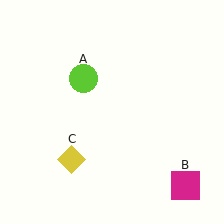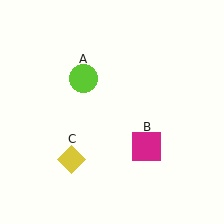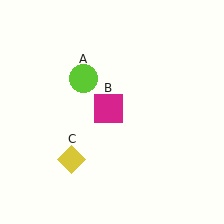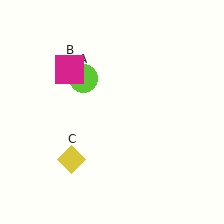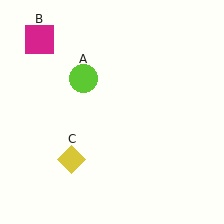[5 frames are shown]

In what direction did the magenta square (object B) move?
The magenta square (object B) moved up and to the left.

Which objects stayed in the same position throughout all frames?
Lime circle (object A) and yellow diamond (object C) remained stationary.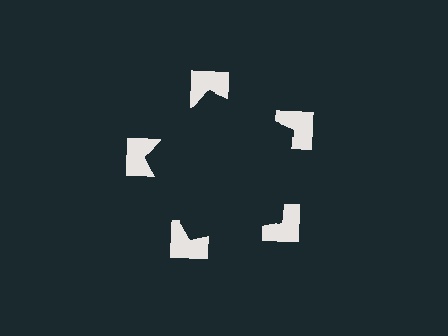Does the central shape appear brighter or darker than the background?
It typically appears slightly darker than the background, even though no actual brightness change is drawn.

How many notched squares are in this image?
There are 5 — one at each vertex of the illusory pentagon.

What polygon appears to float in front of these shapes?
An illusory pentagon — its edges are inferred from the aligned wedge cuts in the notched squares, not physically drawn.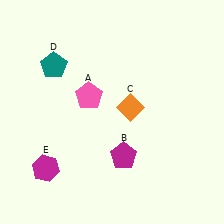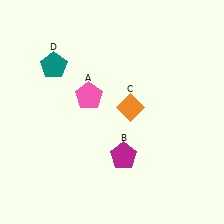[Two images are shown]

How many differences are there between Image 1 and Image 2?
There is 1 difference between the two images.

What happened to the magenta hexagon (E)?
The magenta hexagon (E) was removed in Image 2. It was in the bottom-left area of Image 1.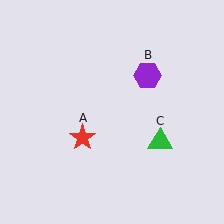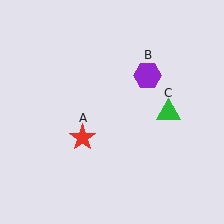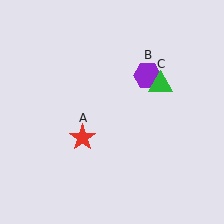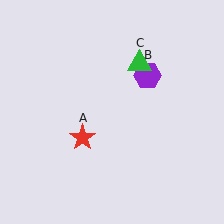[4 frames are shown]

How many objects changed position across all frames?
1 object changed position: green triangle (object C).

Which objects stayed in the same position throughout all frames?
Red star (object A) and purple hexagon (object B) remained stationary.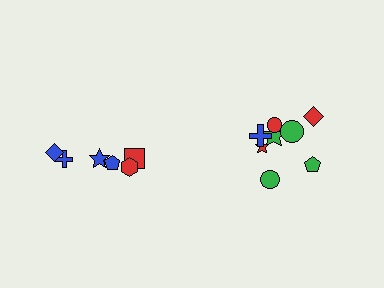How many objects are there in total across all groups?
There are 14 objects.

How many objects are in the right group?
There are 8 objects.